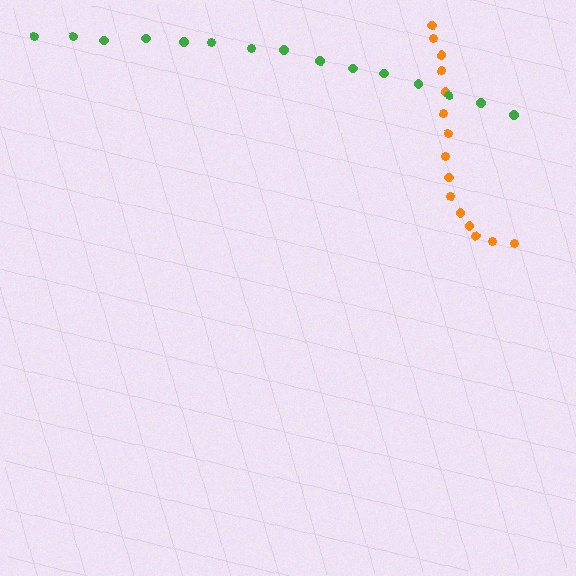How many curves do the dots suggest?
There are 2 distinct paths.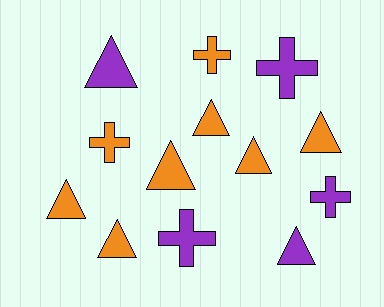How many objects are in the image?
There are 13 objects.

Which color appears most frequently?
Orange, with 8 objects.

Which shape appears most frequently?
Triangle, with 8 objects.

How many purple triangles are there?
There are 2 purple triangles.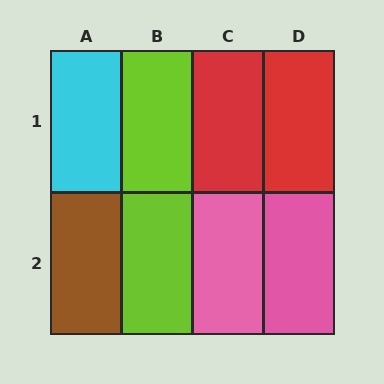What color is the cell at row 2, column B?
Lime.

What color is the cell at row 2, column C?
Pink.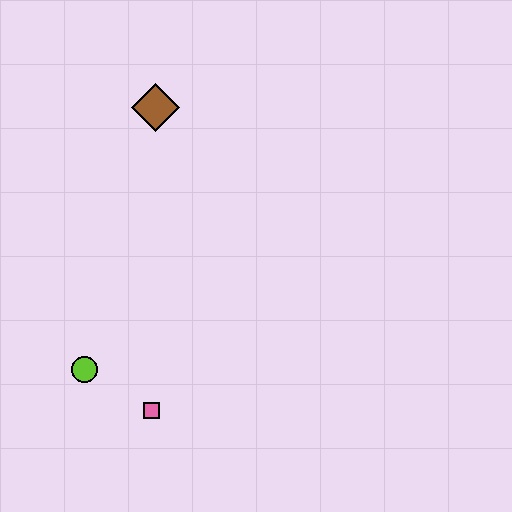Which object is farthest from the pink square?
The brown diamond is farthest from the pink square.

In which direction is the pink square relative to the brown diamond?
The pink square is below the brown diamond.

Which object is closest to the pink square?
The lime circle is closest to the pink square.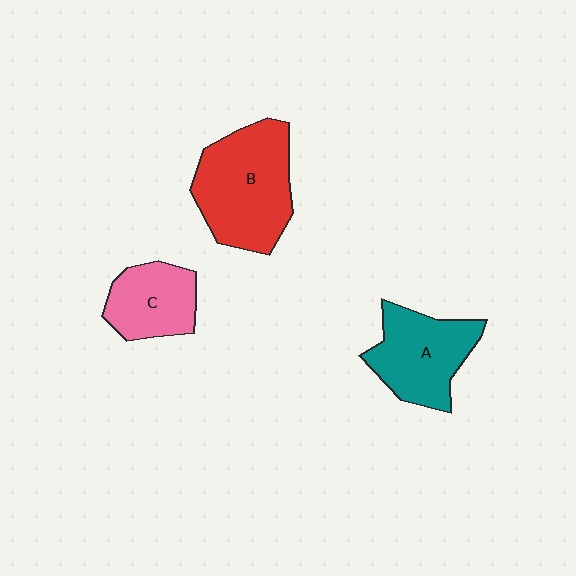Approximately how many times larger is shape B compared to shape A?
Approximately 1.3 times.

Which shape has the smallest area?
Shape C (pink).